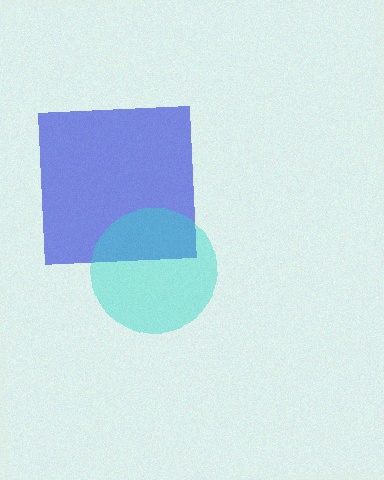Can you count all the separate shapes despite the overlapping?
Yes, there are 2 separate shapes.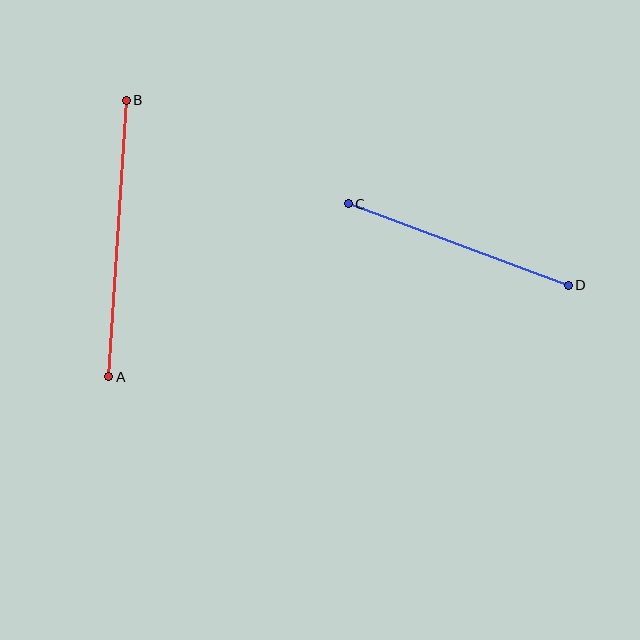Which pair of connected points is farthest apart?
Points A and B are farthest apart.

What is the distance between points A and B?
The distance is approximately 277 pixels.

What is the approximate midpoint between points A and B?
The midpoint is at approximately (117, 238) pixels.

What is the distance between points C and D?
The distance is approximately 234 pixels.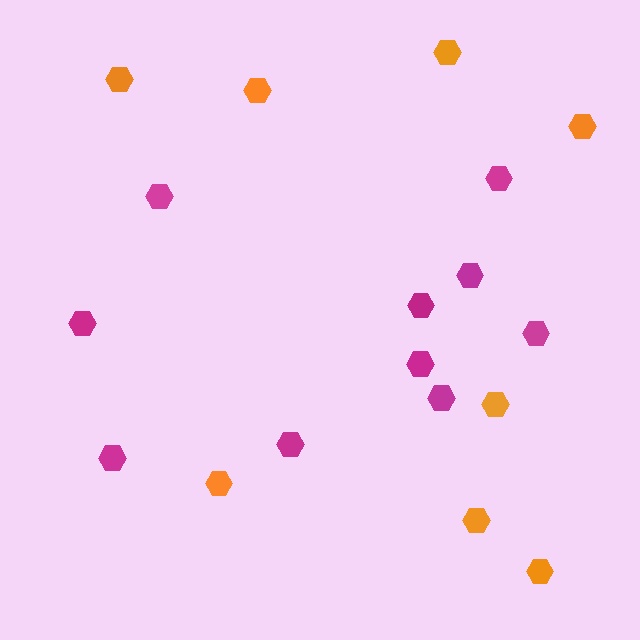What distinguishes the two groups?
There are 2 groups: one group of orange hexagons (8) and one group of magenta hexagons (10).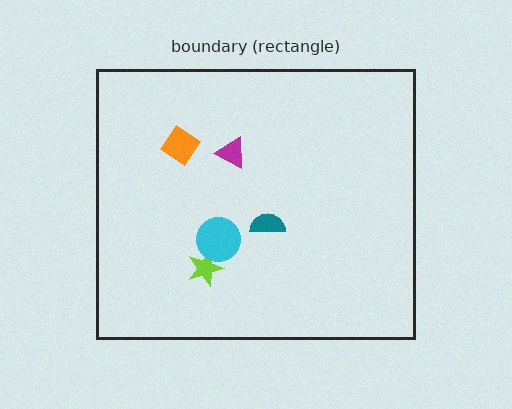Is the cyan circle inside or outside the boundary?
Inside.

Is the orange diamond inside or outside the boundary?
Inside.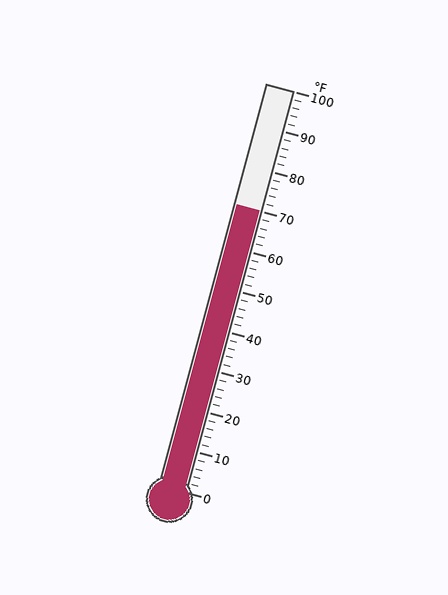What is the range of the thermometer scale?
The thermometer scale ranges from 0°F to 100°F.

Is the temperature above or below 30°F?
The temperature is above 30°F.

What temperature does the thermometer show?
The thermometer shows approximately 70°F.